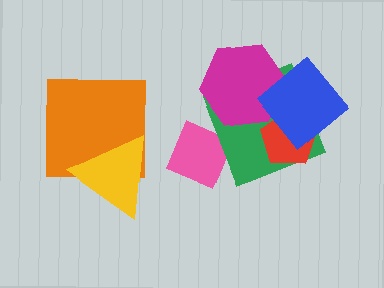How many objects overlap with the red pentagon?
2 objects overlap with the red pentagon.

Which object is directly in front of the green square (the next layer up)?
The magenta hexagon is directly in front of the green square.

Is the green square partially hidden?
Yes, it is partially covered by another shape.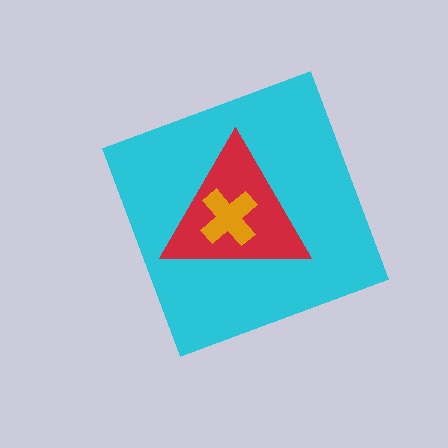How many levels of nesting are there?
3.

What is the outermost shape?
The cyan diamond.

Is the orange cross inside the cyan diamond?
Yes.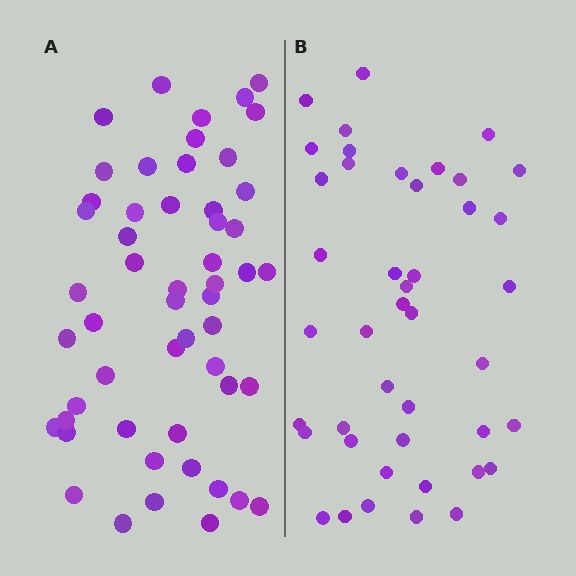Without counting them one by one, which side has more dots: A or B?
Region A (the left region) has more dots.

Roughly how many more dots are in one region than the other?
Region A has roughly 10 or so more dots than region B.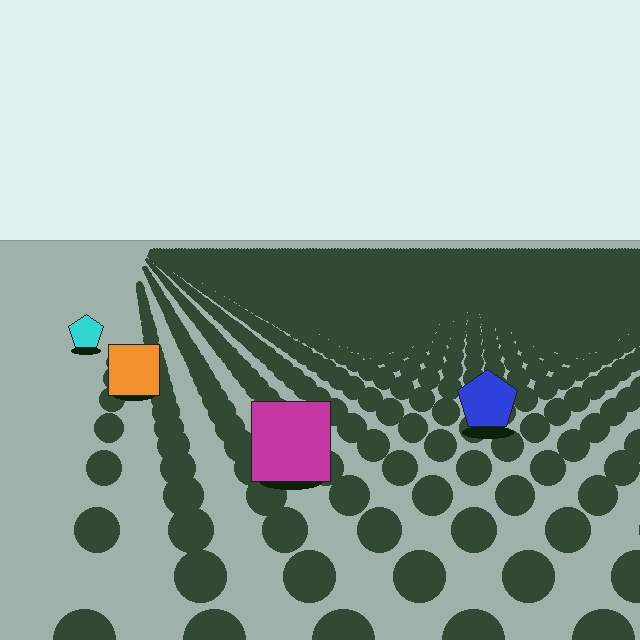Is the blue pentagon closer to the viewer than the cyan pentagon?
Yes. The blue pentagon is closer — you can tell from the texture gradient: the ground texture is coarser near it.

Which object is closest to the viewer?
The magenta square is closest. The texture marks near it are larger and more spread out.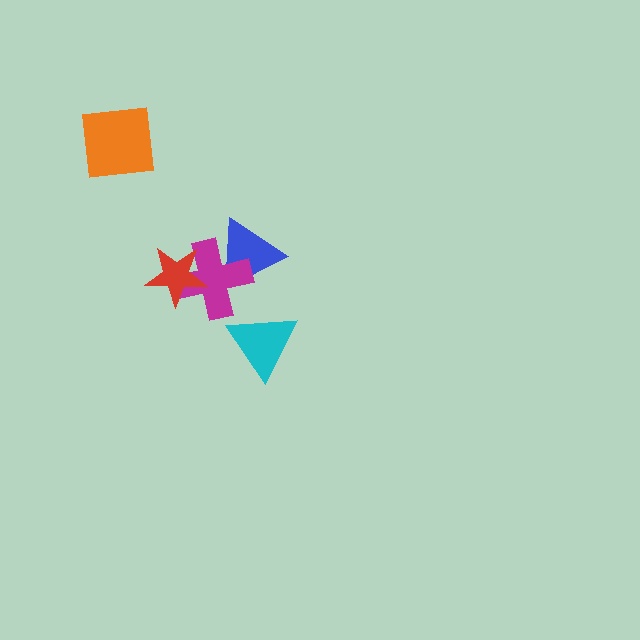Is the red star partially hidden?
No, no other shape covers it.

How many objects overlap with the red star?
1 object overlaps with the red star.